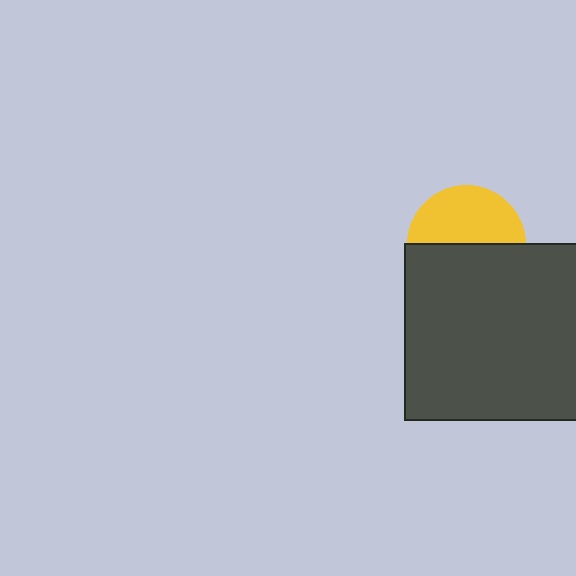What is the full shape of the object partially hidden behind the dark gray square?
The partially hidden object is a yellow circle.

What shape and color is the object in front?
The object in front is a dark gray square.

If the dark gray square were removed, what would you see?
You would see the complete yellow circle.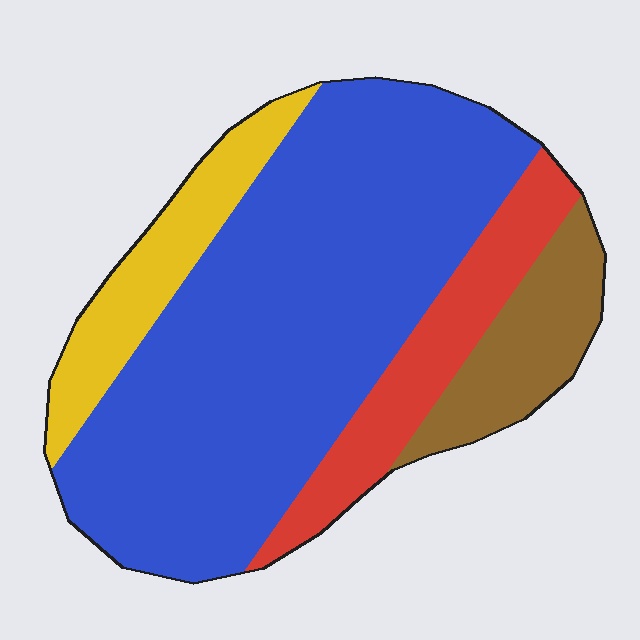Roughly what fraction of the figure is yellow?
Yellow covers around 10% of the figure.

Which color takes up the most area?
Blue, at roughly 60%.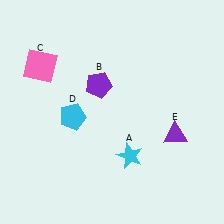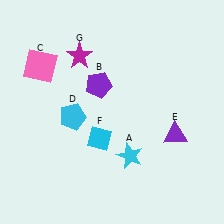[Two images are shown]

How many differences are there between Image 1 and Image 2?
There are 2 differences between the two images.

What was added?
A cyan diamond (F), a magenta star (G) were added in Image 2.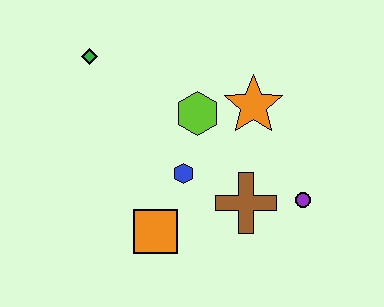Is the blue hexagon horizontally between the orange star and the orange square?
Yes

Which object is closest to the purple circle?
The brown cross is closest to the purple circle.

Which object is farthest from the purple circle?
The green diamond is farthest from the purple circle.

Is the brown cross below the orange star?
Yes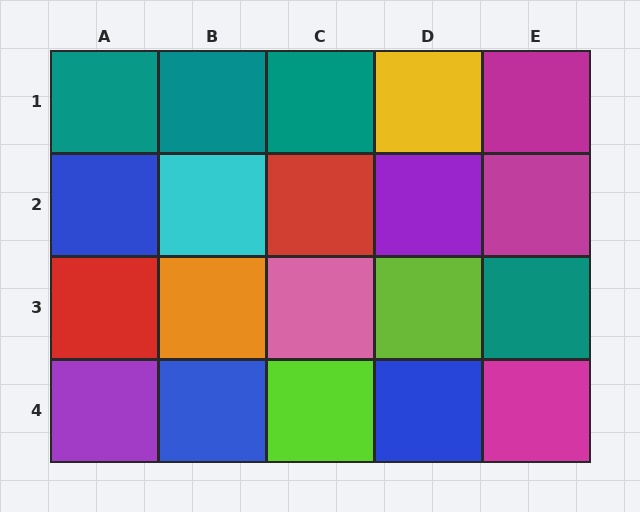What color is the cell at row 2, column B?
Cyan.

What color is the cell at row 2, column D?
Purple.